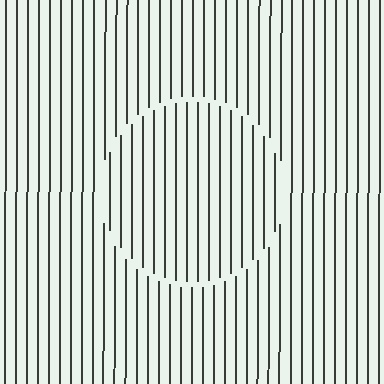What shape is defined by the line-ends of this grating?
An illusory circle. The interior of the shape contains the same grating, shifted by half a period — the contour is defined by the phase discontinuity where line-ends from the inner and outer gratings abut.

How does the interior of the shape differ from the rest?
The interior of the shape contains the same grating, shifted by half a period — the contour is defined by the phase discontinuity where line-ends from the inner and outer gratings abut.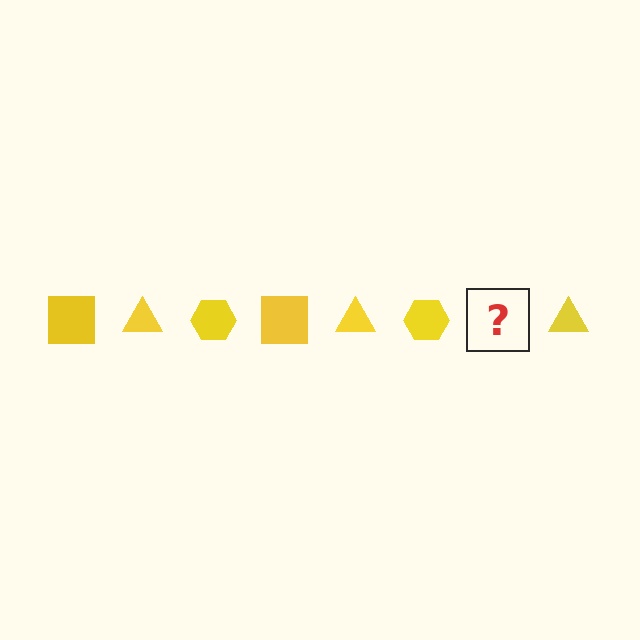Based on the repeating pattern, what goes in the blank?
The blank should be a yellow square.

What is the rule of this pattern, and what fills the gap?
The rule is that the pattern cycles through square, triangle, hexagon shapes in yellow. The gap should be filled with a yellow square.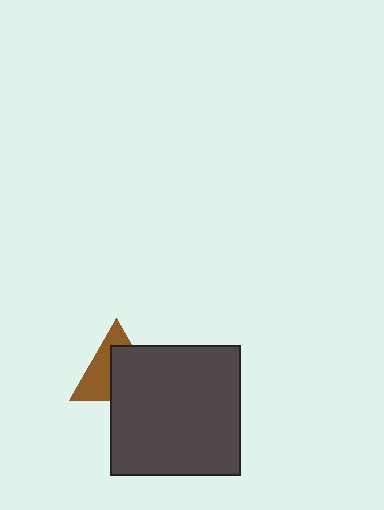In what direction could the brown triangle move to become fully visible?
The brown triangle could move toward the upper-left. That would shift it out from behind the dark gray square entirely.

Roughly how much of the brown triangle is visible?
About half of it is visible (roughly 46%).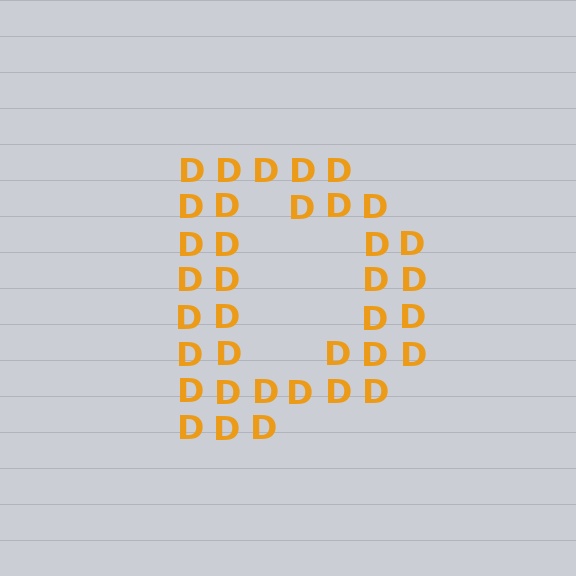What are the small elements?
The small elements are letter D's.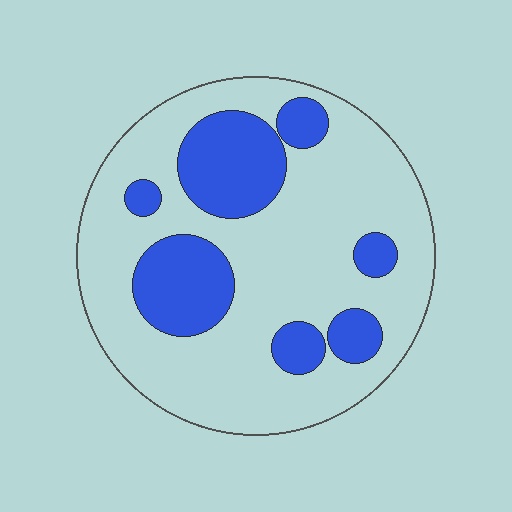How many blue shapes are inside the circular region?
7.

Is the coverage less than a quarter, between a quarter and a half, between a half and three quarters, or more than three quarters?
Between a quarter and a half.